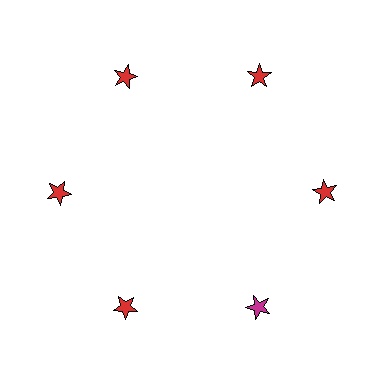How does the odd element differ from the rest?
It has a different color: magenta instead of red.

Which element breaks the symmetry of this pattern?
The magenta star at roughly the 5 o'clock position breaks the symmetry. All other shapes are red stars.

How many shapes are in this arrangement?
There are 6 shapes arranged in a ring pattern.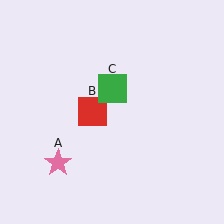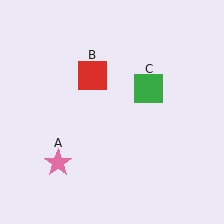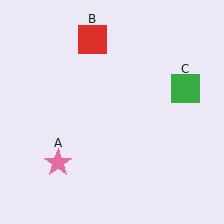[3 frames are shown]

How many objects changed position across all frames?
2 objects changed position: red square (object B), green square (object C).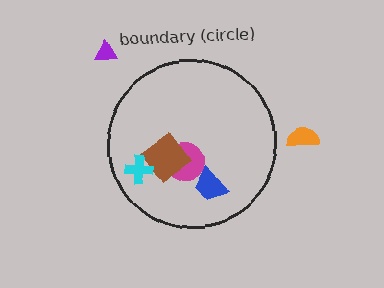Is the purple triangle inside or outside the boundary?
Outside.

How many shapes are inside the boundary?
4 inside, 2 outside.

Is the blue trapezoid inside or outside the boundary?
Inside.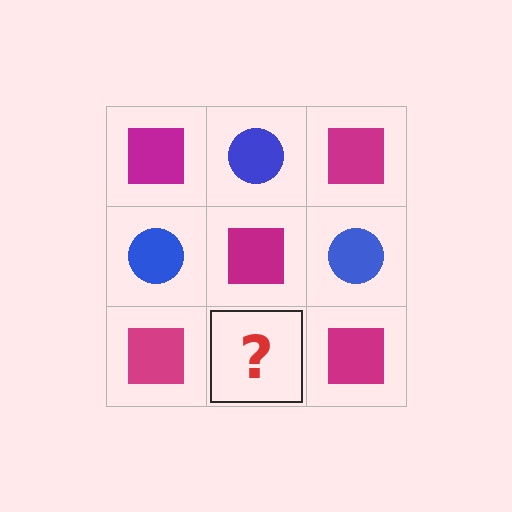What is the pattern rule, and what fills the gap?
The rule is that it alternates magenta square and blue circle in a checkerboard pattern. The gap should be filled with a blue circle.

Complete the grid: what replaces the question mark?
The question mark should be replaced with a blue circle.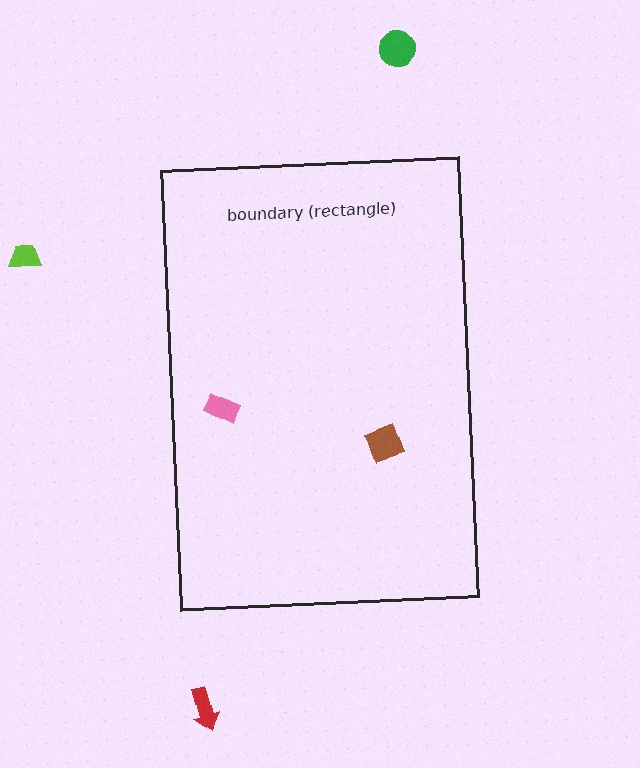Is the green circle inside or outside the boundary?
Outside.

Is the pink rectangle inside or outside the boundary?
Inside.